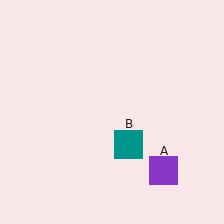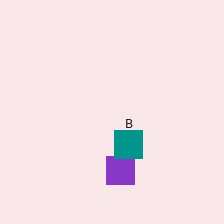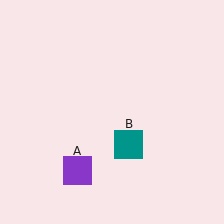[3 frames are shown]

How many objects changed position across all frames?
1 object changed position: purple square (object A).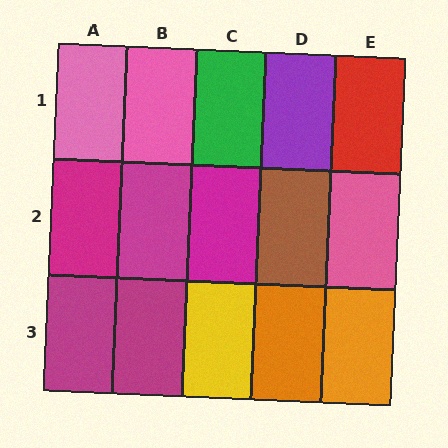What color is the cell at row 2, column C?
Magenta.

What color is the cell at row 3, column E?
Orange.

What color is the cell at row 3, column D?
Orange.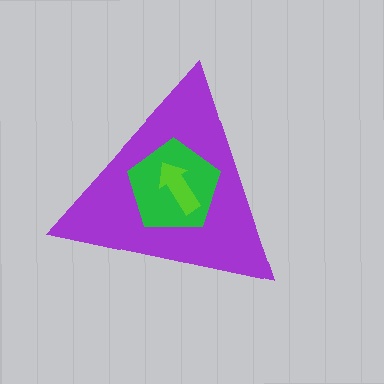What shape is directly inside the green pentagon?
The lime arrow.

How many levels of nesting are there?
3.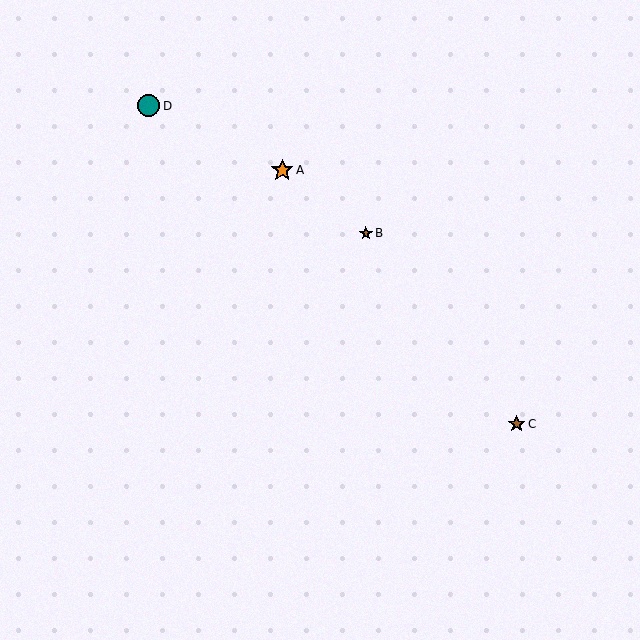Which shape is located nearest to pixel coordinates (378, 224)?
The brown star (labeled B) at (366, 233) is nearest to that location.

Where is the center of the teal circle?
The center of the teal circle is at (148, 106).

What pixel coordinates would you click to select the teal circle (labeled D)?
Click at (148, 106) to select the teal circle D.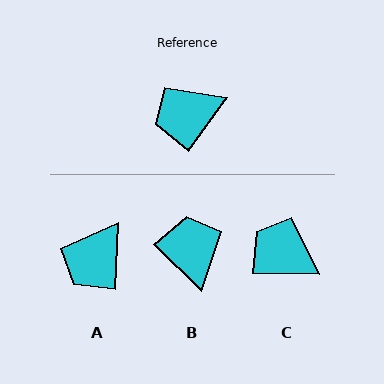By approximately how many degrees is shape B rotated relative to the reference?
Approximately 100 degrees clockwise.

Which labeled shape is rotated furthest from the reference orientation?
B, about 100 degrees away.